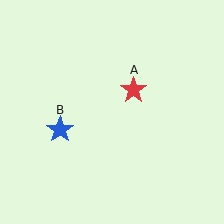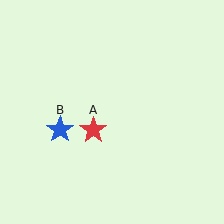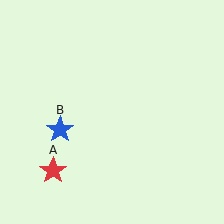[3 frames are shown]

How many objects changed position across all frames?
1 object changed position: red star (object A).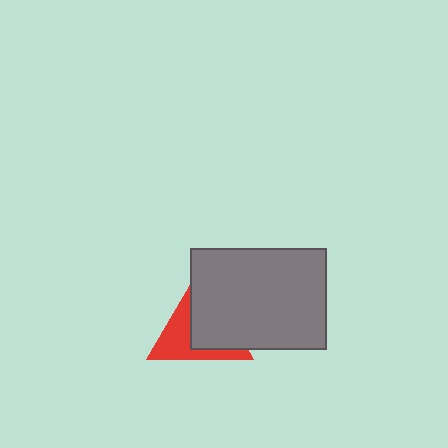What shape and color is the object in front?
The object in front is a gray rectangle.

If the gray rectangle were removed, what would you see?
You would see the complete red triangle.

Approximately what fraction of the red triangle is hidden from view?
Roughly 56% of the red triangle is hidden behind the gray rectangle.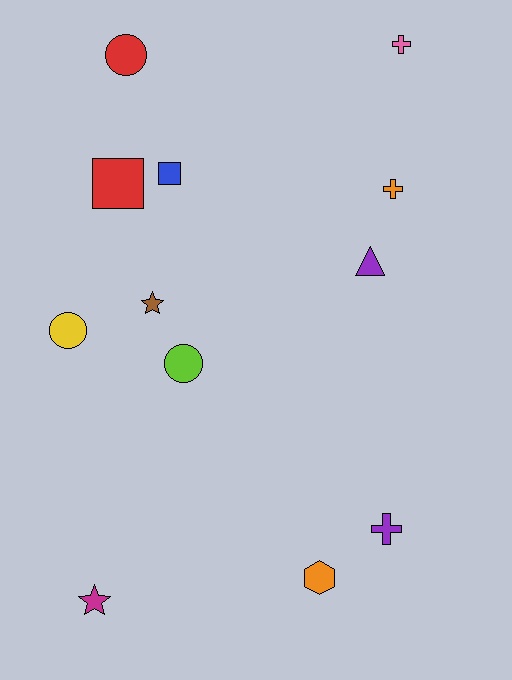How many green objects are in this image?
There are no green objects.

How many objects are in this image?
There are 12 objects.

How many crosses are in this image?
There are 3 crosses.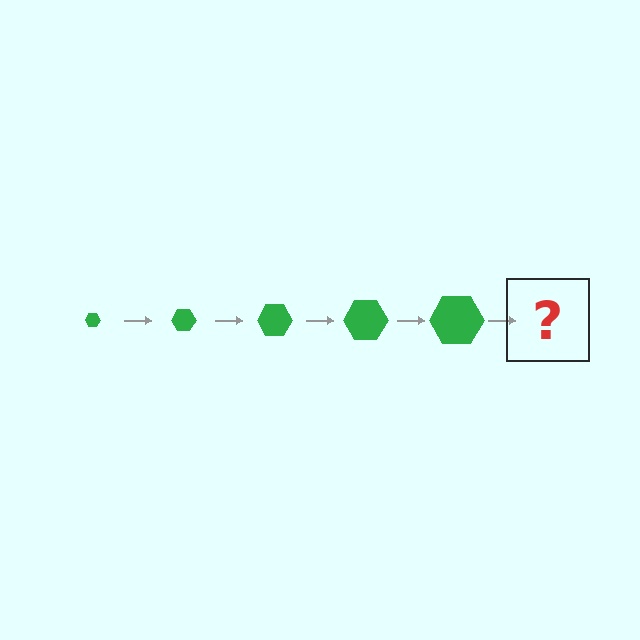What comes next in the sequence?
The next element should be a green hexagon, larger than the previous one.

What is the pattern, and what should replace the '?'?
The pattern is that the hexagon gets progressively larger each step. The '?' should be a green hexagon, larger than the previous one.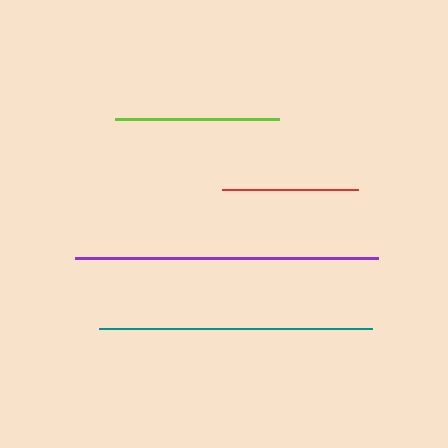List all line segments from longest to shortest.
From longest to shortest: purple, teal, lime, red.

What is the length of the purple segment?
The purple segment is approximately 304 pixels long.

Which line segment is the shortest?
The red line is the shortest at approximately 136 pixels.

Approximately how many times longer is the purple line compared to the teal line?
The purple line is approximately 1.1 times the length of the teal line.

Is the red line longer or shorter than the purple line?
The purple line is longer than the red line.